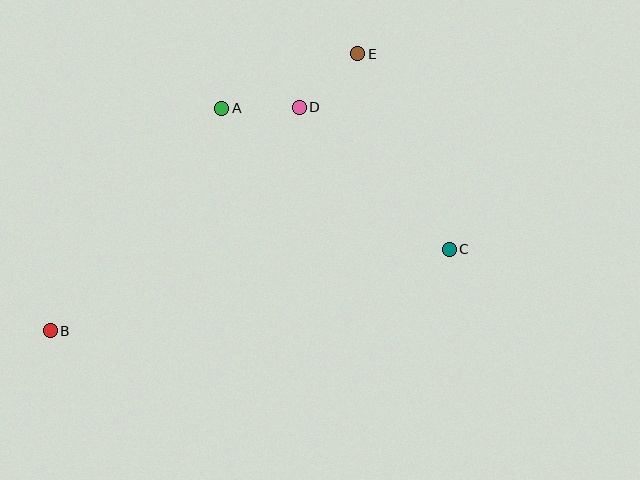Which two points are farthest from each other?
Points B and E are farthest from each other.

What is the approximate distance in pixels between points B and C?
The distance between B and C is approximately 407 pixels.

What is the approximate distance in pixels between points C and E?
The distance between C and E is approximately 216 pixels.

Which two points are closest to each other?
Points A and D are closest to each other.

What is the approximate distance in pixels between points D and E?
The distance between D and E is approximately 79 pixels.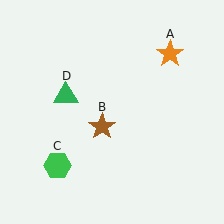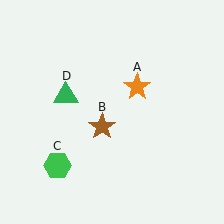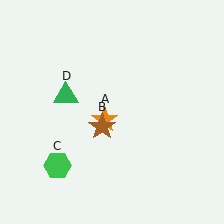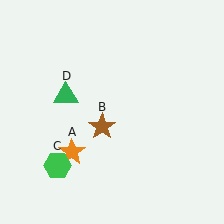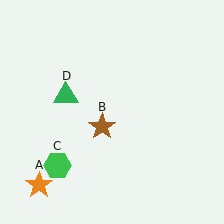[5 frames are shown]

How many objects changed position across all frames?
1 object changed position: orange star (object A).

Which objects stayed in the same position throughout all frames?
Brown star (object B) and green hexagon (object C) and green triangle (object D) remained stationary.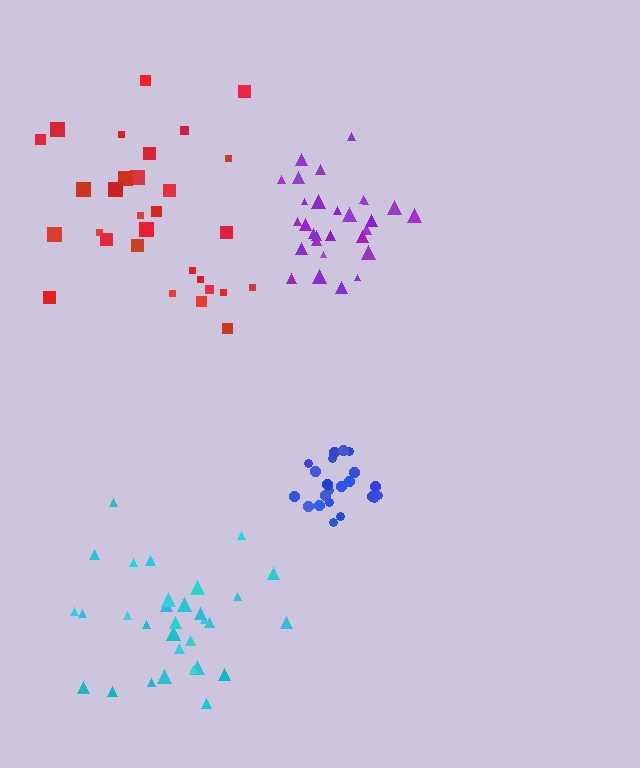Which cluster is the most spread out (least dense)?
Red.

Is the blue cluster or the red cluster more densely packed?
Blue.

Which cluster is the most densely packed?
Blue.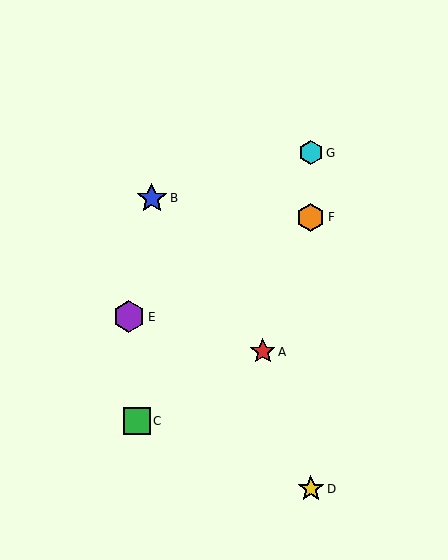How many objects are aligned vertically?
3 objects (D, F, G) are aligned vertically.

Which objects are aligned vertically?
Objects D, F, G are aligned vertically.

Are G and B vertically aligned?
No, G is at x≈311 and B is at x≈152.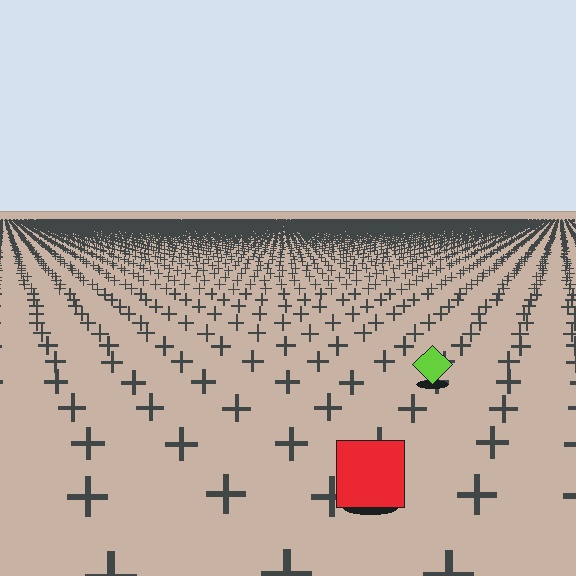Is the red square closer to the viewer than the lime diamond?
Yes. The red square is closer — you can tell from the texture gradient: the ground texture is coarser near it.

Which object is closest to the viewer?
The red square is closest. The texture marks near it are larger and more spread out.